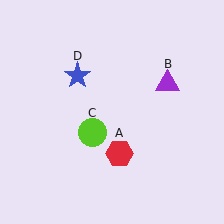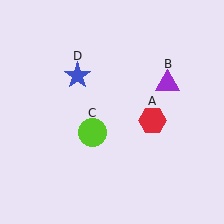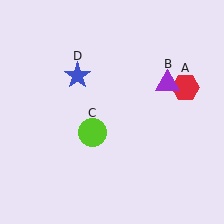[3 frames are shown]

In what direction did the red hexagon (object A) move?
The red hexagon (object A) moved up and to the right.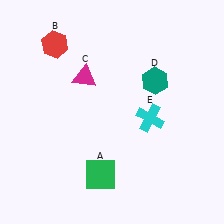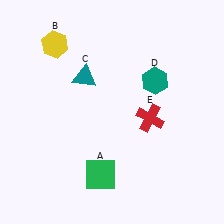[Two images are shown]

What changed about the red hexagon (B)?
In Image 1, B is red. In Image 2, it changed to yellow.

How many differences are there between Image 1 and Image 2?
There are 3 differences between the two images.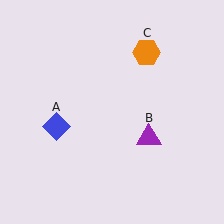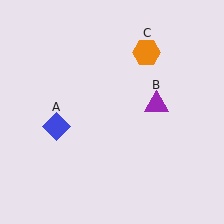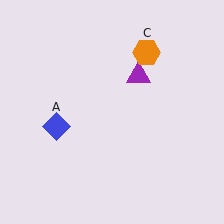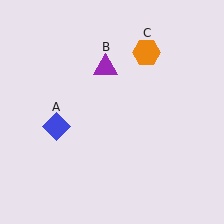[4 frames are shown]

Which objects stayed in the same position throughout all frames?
Blue diamond (object A) and orange hexagon (object C) remained stationary.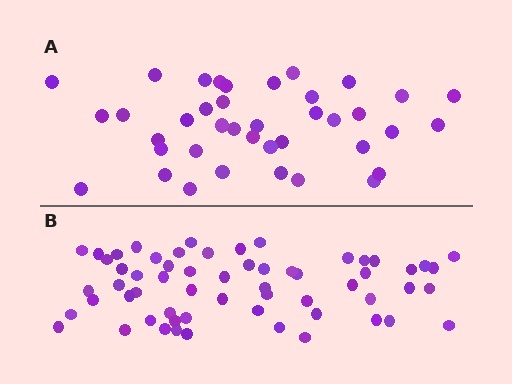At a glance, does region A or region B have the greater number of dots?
Region B (the bottom region) has more dots.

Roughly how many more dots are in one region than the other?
Region B has approximately 20 more dots than region A.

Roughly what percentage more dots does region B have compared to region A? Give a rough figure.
About 55% more.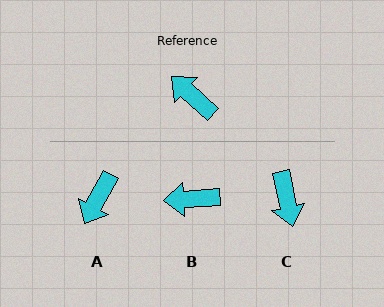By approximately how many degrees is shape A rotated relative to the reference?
Approximately 105 degrees counter-clockwise.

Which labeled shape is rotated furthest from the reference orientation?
C, about 144 degrees away.